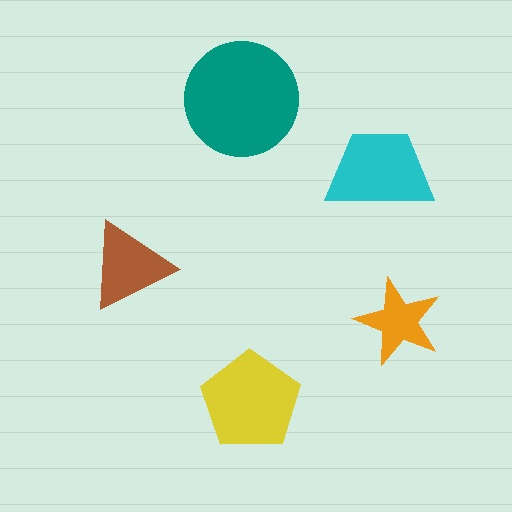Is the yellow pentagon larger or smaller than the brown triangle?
Larger.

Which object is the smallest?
The orange star.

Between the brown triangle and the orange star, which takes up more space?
The brown triangle.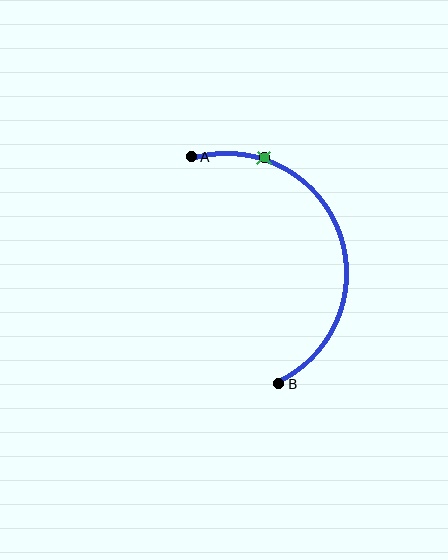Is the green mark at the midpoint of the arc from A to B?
No. The green mark lies on the arc but is closer to endpoint A. The arc midpoint would be at the point on the curve equidistant along the arc from both A and B.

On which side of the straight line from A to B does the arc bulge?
The arc bulges to the right of the straight line connecting A and B.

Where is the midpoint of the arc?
The arc midpoint is the point on the curve farthest from the straight line joining A and B. It sits to the right of that line.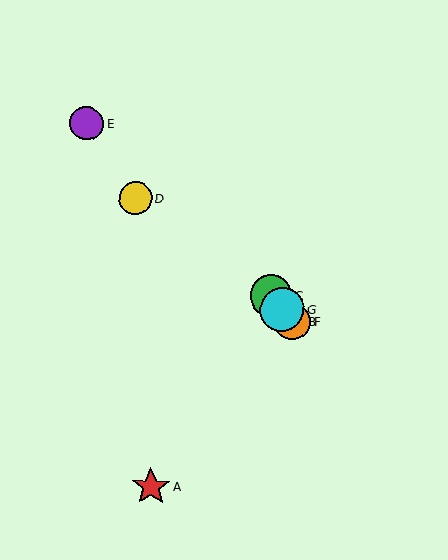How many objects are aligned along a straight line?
4 objects (B, C, F, G) are aligned along a straight line.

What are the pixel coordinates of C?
Object C is at (271, 295).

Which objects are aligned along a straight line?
Objects B, C, F, G are aligned along a straight line.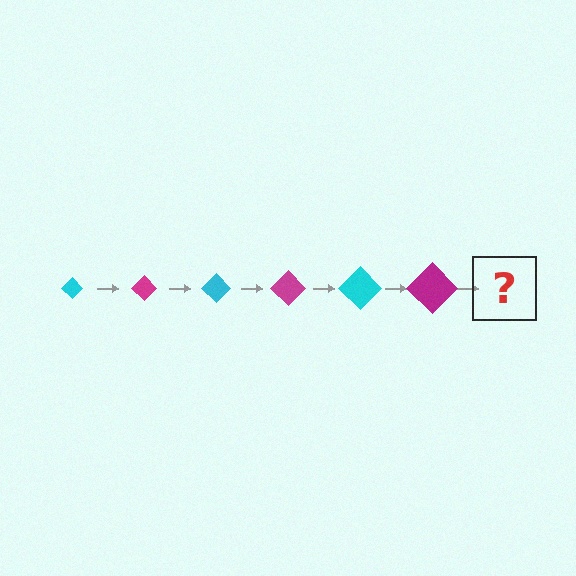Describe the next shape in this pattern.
It should be a cyan diamond, larger than the previous one.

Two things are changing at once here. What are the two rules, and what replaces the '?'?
The two rules are that the diamond grows larger each step and the color cycles through cyan and magenta. The '?' should be a cyan diamond, larger than the previous one.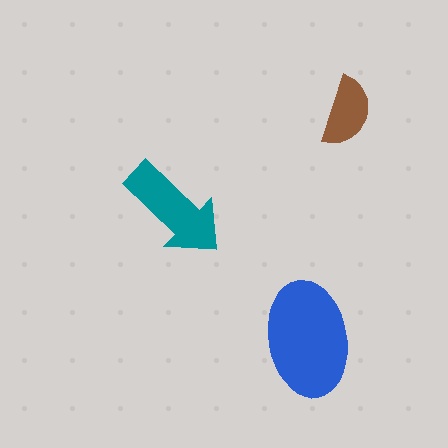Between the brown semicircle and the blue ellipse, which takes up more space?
The blue ellipse.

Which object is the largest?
The blue ellipse.